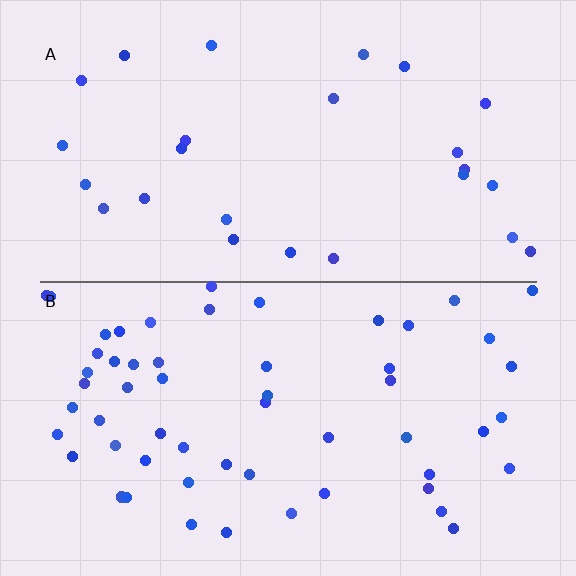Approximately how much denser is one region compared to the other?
Approximately 2.2× — region B over region A.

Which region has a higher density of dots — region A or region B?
B (the bottom).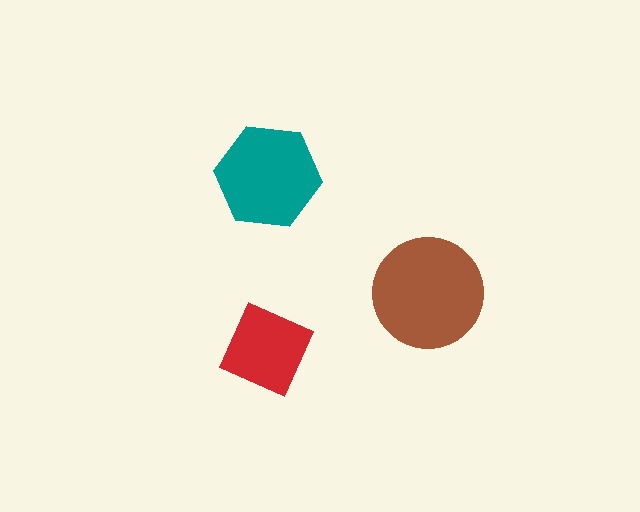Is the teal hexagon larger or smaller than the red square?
Larger.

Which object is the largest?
The brown circle.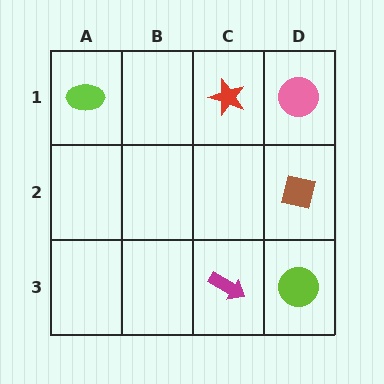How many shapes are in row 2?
1 shape.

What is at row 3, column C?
A magenta arrow.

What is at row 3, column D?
A lime circle.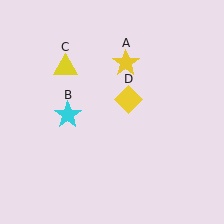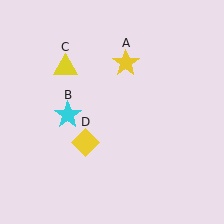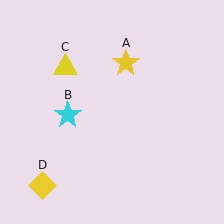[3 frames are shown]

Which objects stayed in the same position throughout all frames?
Yellow star (object A) and cyan star (object B) and yellow triangle (object C) remained stationary.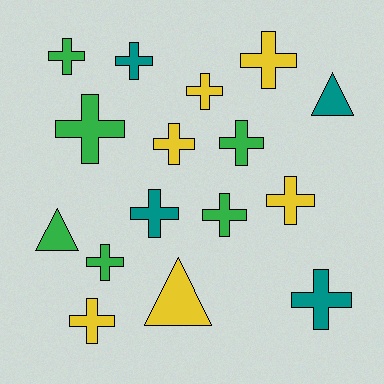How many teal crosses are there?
There are 3 teal crosses.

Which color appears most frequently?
Yellow, with 6 objects.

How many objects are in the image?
There are 16 objects.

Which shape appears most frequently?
Cross, with 13 objects.